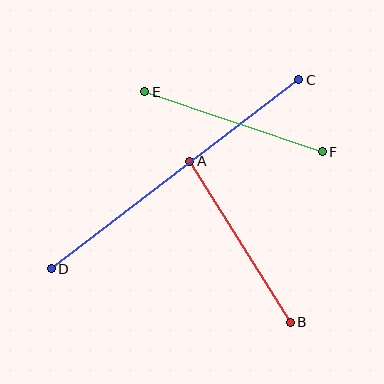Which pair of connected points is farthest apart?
Points C and D are farthest apart.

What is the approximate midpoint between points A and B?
The midpoint is at approximately (240, 242) pixels.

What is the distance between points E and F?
The distance is approximately 187 pixels.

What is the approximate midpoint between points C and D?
The midpoint is at approximately (175, 174) pixels.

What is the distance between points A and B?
The distance is approximately 190 pixels.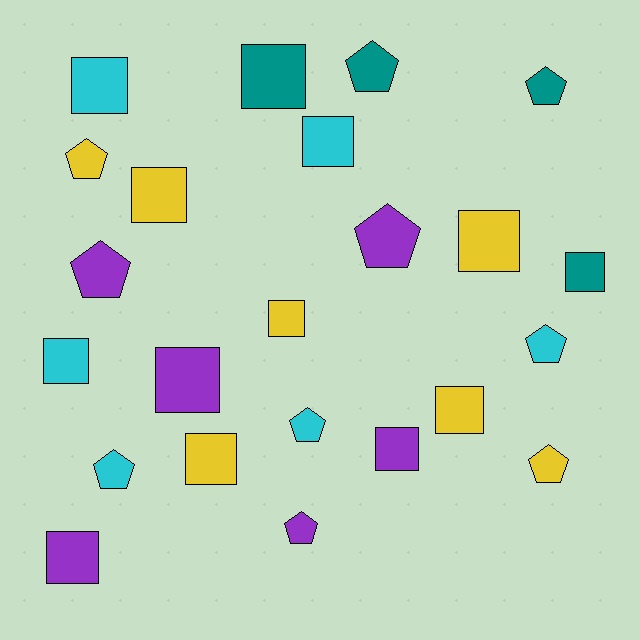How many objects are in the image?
There are 23 objects.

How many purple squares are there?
There are 3 purple squares.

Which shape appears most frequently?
Square, with 13 objects.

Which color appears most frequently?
Yellow, with 7 objects.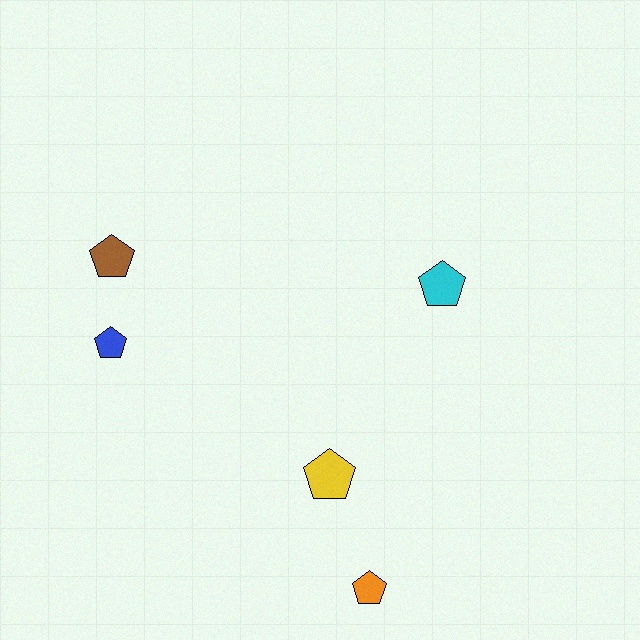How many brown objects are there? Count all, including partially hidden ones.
There is 1 brown object.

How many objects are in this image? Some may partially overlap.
There are 5 objects.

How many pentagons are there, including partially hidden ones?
There are 5 pentagons.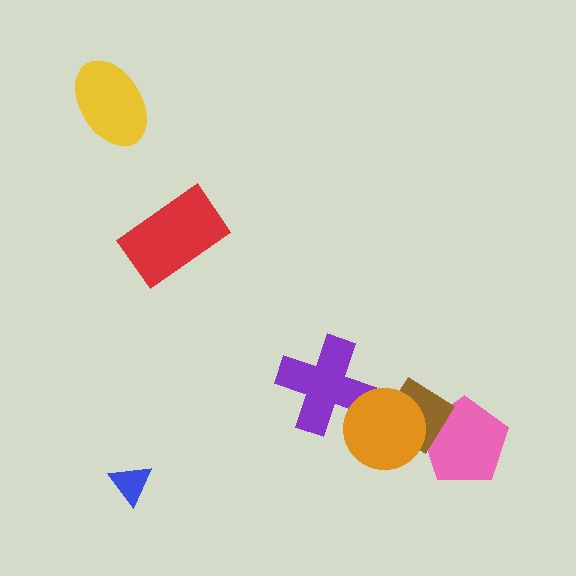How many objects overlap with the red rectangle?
0 objects overlap with the red rectangle.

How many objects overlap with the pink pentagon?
1 object overlaps with the pink pentagon.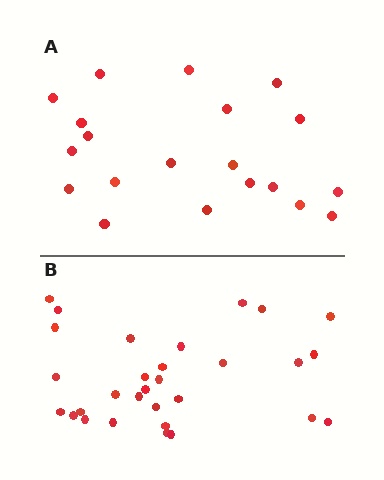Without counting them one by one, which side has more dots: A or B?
Region B (the bottom region) has more dots.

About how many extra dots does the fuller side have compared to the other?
Region B has roughly 10 or so more dots than region A.